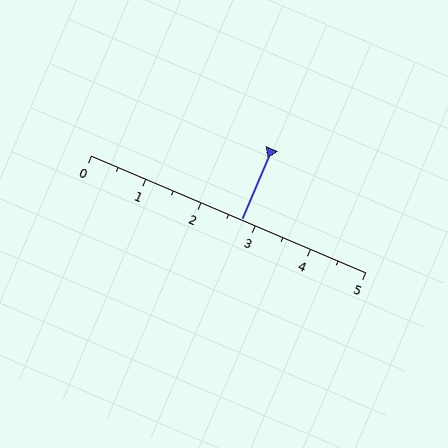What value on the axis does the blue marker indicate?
The marker indicates approximately 2.8.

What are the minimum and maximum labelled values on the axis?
The axis runs from 0 to 5.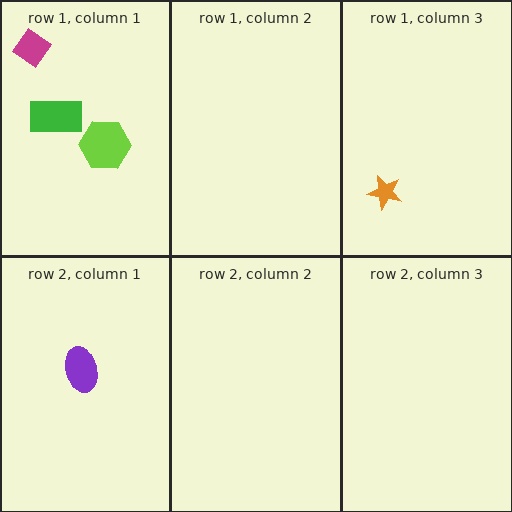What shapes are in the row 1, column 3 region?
The orange star.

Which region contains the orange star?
The row 1, column 3 region.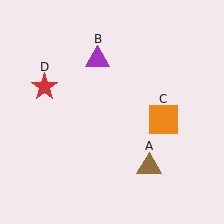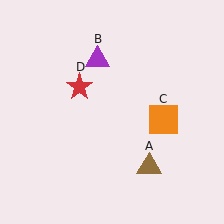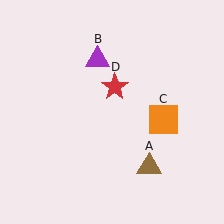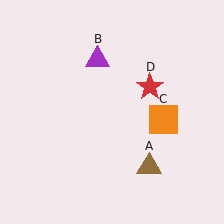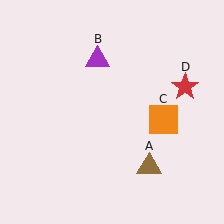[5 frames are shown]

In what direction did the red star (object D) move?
The red star (object D) moved right.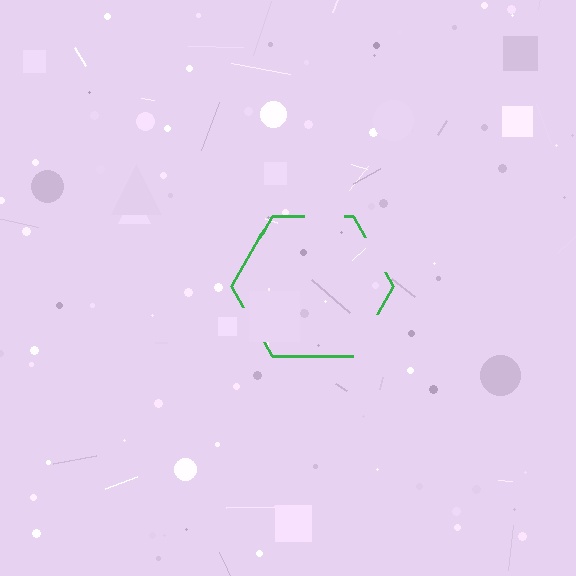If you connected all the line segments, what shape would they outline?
They would outline a hexagon.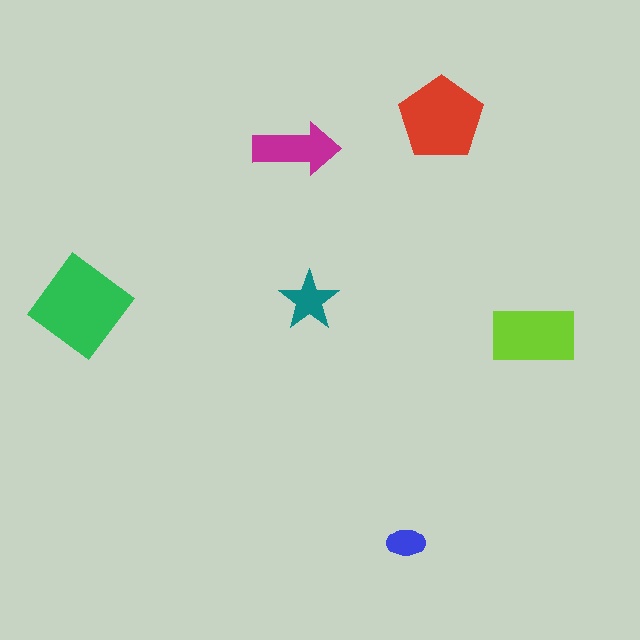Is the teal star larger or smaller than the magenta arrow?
Smaller.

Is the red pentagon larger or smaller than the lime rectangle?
Larger.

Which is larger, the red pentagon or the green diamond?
The green diamond.